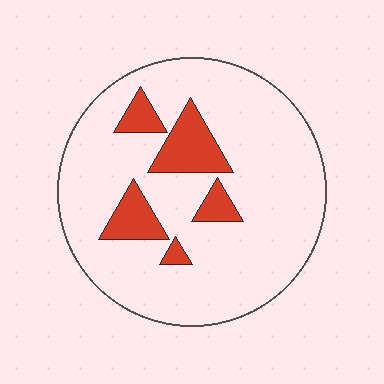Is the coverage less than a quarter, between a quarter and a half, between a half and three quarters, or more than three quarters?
Less than a quarter.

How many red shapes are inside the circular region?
5.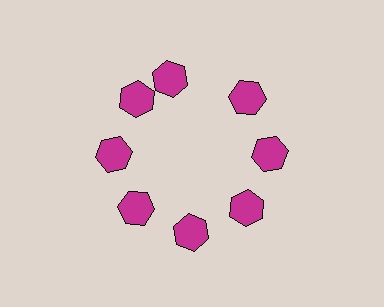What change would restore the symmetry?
The symmetry would be restored by rotating it back into even spacing with its neighbors so that all 8 hexagons sit at equal angles and equal distance from the center.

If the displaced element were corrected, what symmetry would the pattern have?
It would have 8-fold rotational symmetry — the pattern would map onto itself every 45 degrees.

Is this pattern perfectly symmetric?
No. The 8 magenta hexagons are arranged in a ring, but one element near the 12 o'clock position is rotated out of alignment along the ring, breaking the 8-fold rotational symmetry.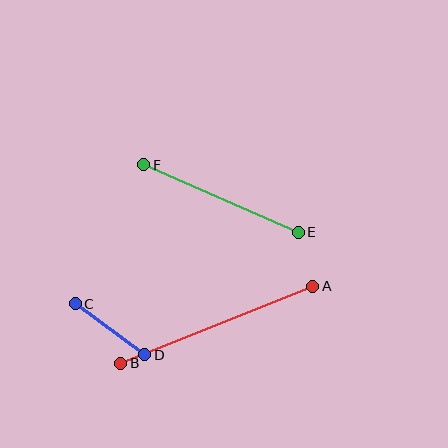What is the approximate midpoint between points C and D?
The midpoint is at approximately (110, 329) pixels.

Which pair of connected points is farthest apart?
Points A and B are farthest apart.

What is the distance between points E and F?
The distance is approximately 169 pixels.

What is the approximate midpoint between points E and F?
The midpoint is at approximately (221, 198) pixels.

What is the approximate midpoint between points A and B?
The midpoint is at approximately (217, 325) pixels.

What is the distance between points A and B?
The distance is approximately 207 pixels.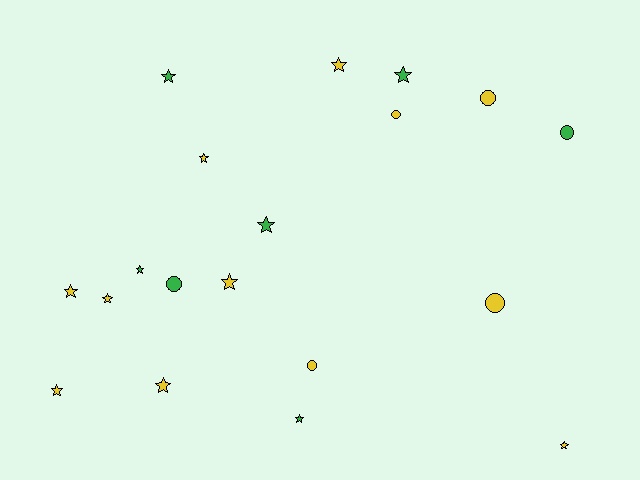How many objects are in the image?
There are 19 objects.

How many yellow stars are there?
There are 8 yellow stars.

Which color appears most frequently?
Yellow, with 12 objects.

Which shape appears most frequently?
Star, with 13 objects.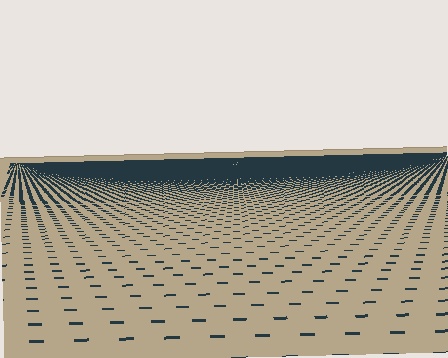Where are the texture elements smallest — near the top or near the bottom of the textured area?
Near the top.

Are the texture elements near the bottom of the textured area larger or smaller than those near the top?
Larger. Near the bottom, elements are closer to the viewer and appear at a bigger on-screen size.